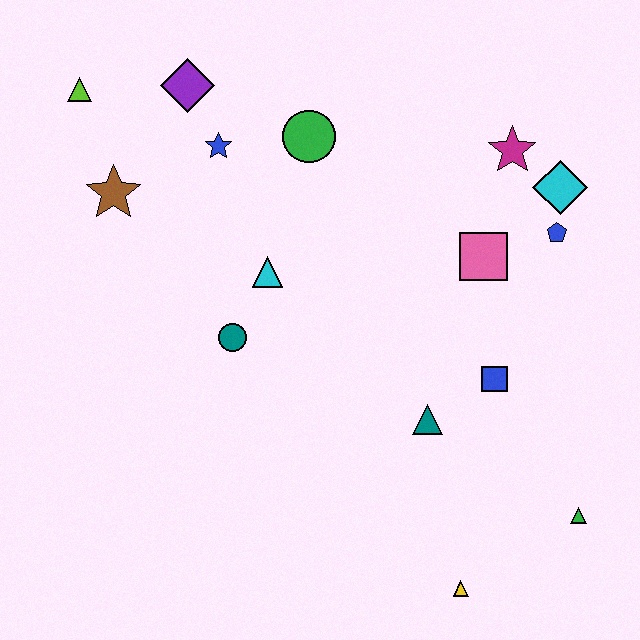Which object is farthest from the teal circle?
The green triangle is farthest from the teal circle.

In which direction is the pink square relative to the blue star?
The pink square is to the right of the blue star.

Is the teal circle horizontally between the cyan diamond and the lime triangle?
Yes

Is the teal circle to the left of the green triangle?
Yes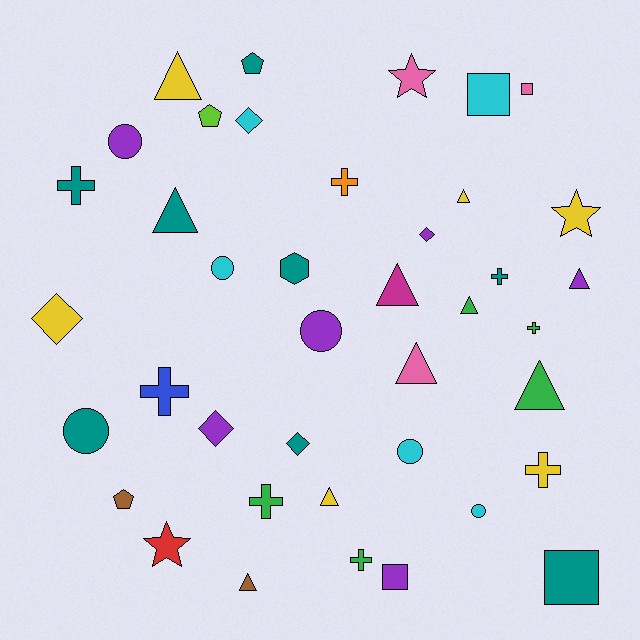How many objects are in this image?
There are 40 objects.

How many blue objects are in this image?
There is 1 blue object.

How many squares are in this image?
There are 4 squares.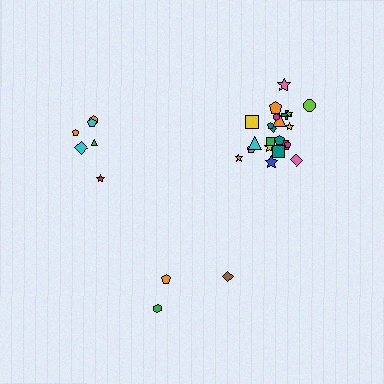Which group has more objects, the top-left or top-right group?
The top-right group.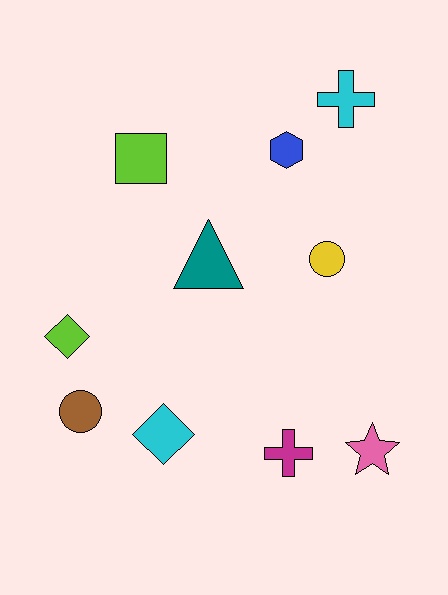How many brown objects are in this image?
There is 1 brown object.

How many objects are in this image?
There are 10 objects.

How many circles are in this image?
There are 2 circles.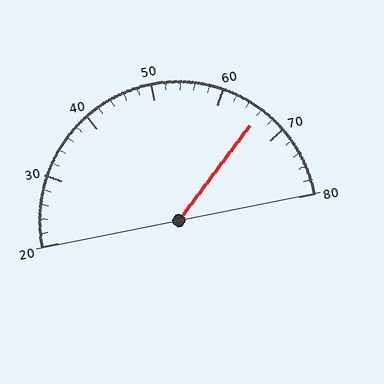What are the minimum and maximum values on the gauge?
The gauge ranges from 20 to 80.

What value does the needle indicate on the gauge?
The needle indicates approximately 66.